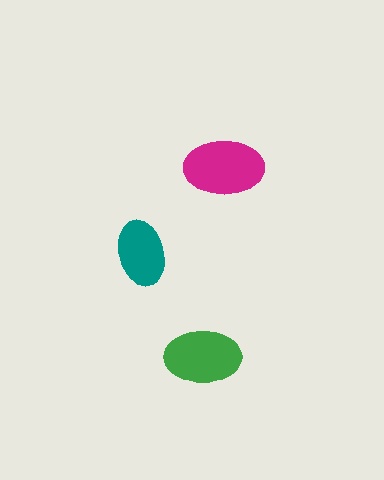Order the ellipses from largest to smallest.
the magenta one, the green one, the teal one.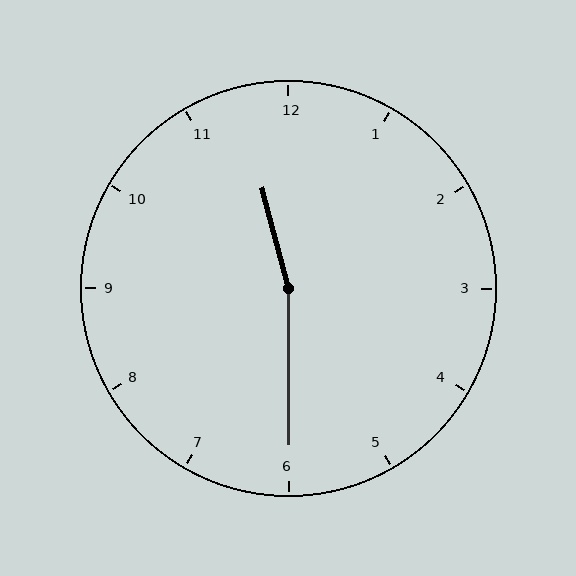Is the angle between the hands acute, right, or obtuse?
It is obtuse.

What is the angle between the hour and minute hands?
Approximately 165 degrees.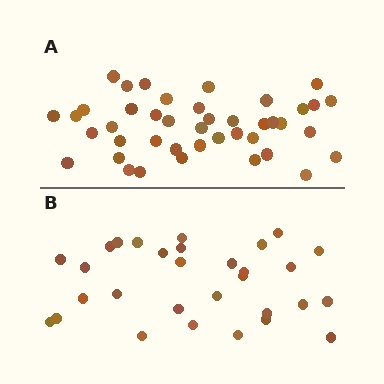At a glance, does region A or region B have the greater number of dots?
Region A (the top region) has more dots.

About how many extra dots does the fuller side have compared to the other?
Region A has roughly 12 or so more dots than region B.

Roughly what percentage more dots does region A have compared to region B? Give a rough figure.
About 40% more.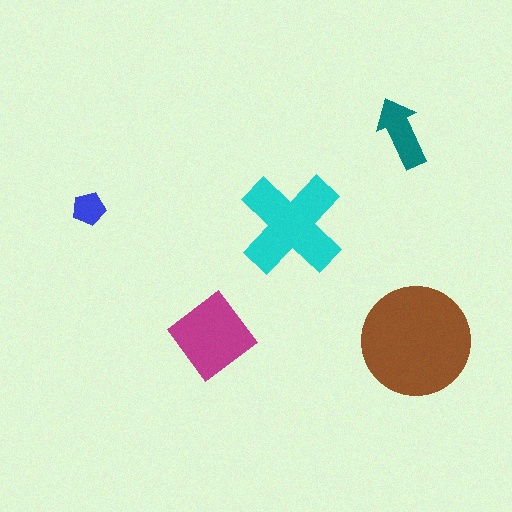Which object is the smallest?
The blue pentagon.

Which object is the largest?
The brown circle.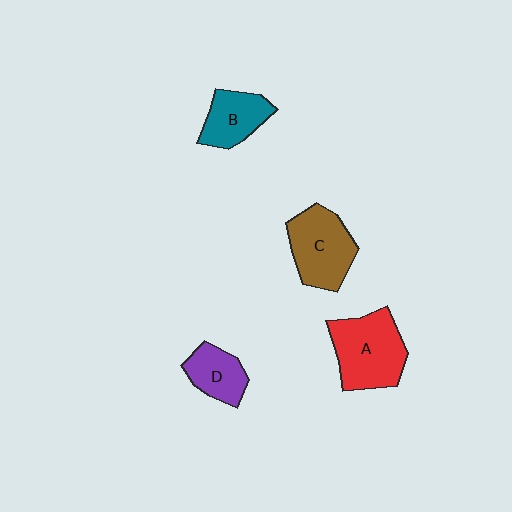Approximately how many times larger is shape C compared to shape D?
Approximately 1.6 times.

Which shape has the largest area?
Shape A (red).